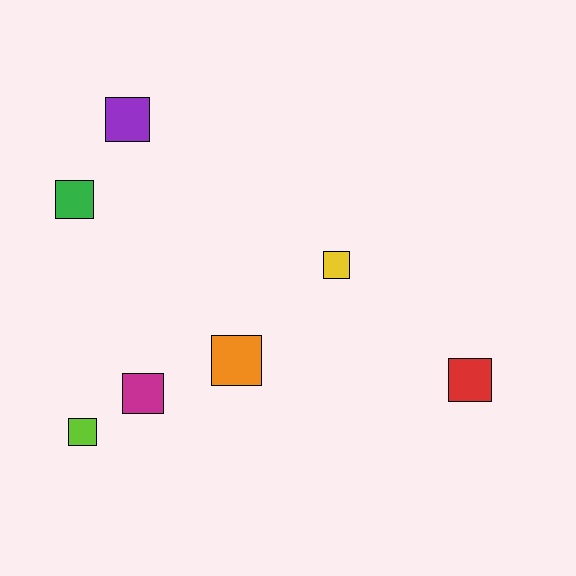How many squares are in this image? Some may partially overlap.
There are 7 squares.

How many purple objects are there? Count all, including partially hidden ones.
There is 1 purple object.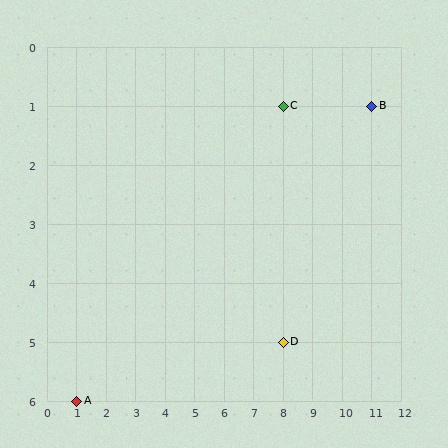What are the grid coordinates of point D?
Point D is at grid coordinates (8, 5).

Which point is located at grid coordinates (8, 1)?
Point C is at (8, 1).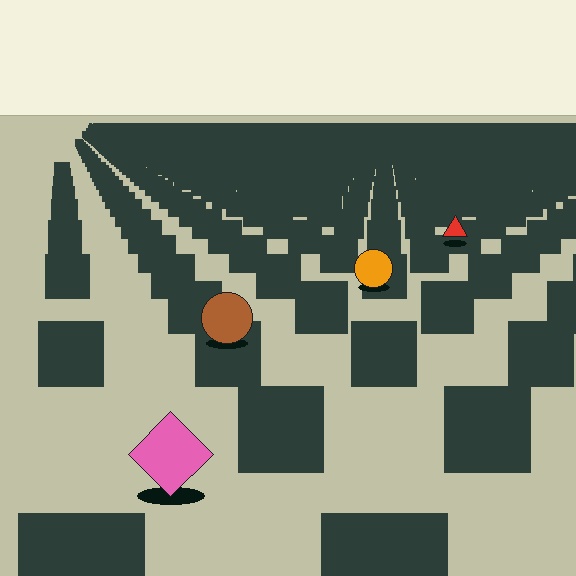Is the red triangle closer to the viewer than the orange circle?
No. The orange circle is closer — you can tell from the texture gradient: the ground texture is coarser near it.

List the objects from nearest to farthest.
From nearest to farthest: the pink diamond, the brown circle, the orange circle, the red triangle.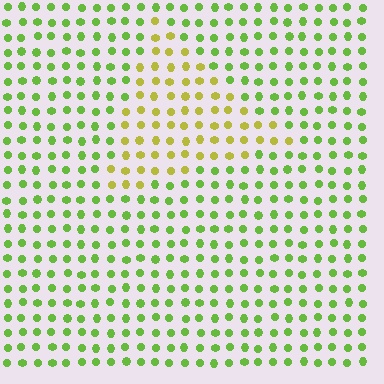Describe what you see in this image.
The image is filled with small lime elements in a uniform arrangement. A triangle-shaped region is visible where the elements are tinted to a slightly different hue, forming a subtle color boundary.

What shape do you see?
I see a triangle.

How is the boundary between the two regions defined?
The boundary is defined purely by a slight shift in hue (about 38 degrees). Spacing, size, and orientation are identical on both sides.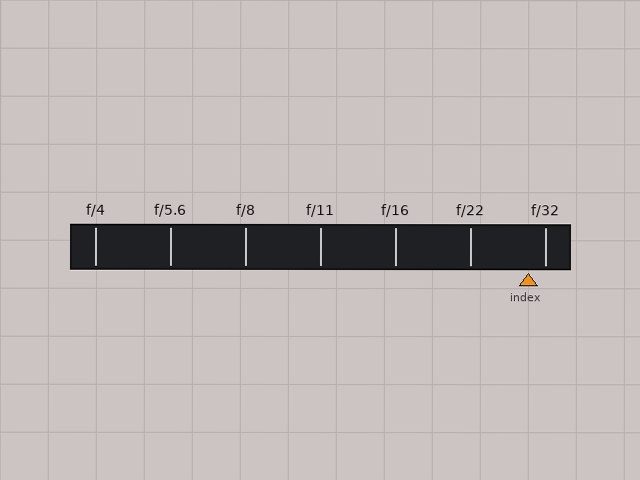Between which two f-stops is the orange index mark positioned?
The index mark is between f/22 and f/32.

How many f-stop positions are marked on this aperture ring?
There are 7 f-stop positions marked.